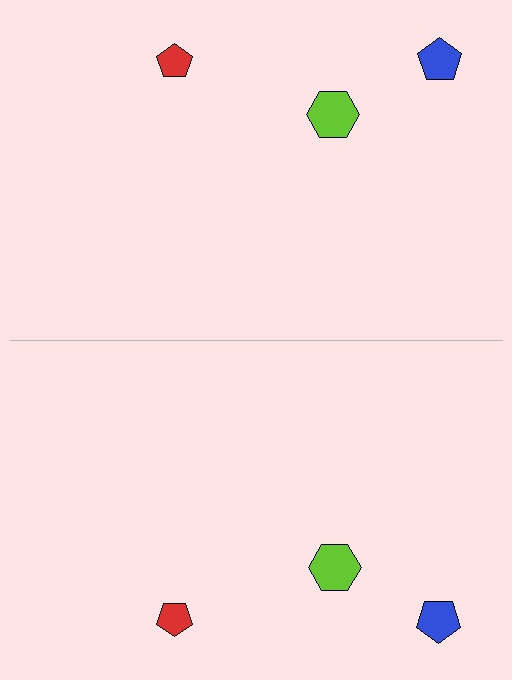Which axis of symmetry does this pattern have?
The pattern has a horizontal axis of symmetry running through the center of the image.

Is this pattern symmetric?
Yes, this pattern has bilateral (reflection) symmetry.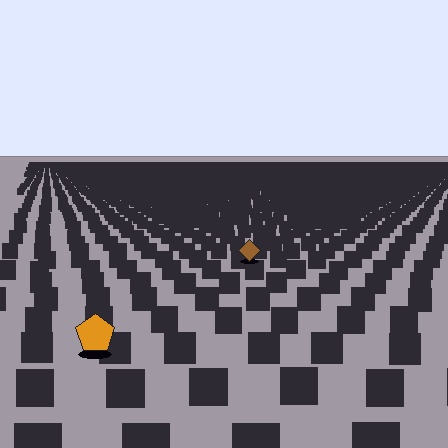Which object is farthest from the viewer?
The brown diamond is farthest from the viewer. It appears smaller and the ground texture around it is denser.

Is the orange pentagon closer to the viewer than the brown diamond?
Yes. The orange pentagon is closer — you can tell from the texture gradient: the ground texture is coarser near it.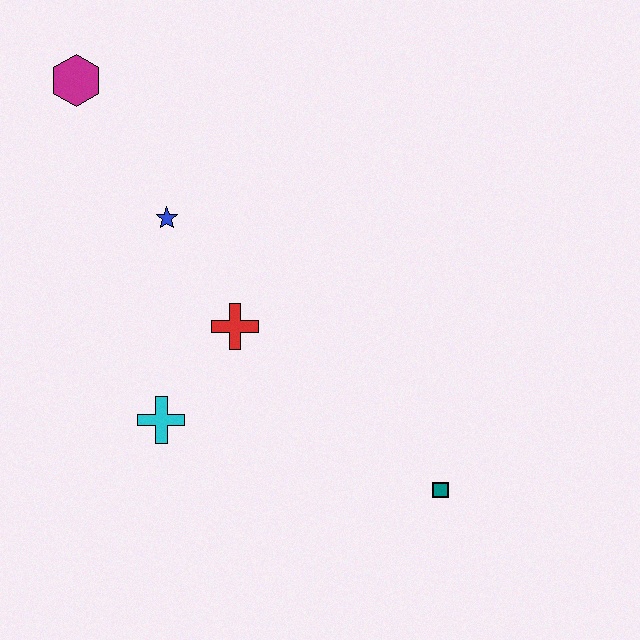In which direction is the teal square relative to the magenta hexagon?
The teal square is below the magenta hexagon.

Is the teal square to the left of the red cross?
No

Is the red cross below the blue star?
Yes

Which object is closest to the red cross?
The cyan cross is closest to the red cross.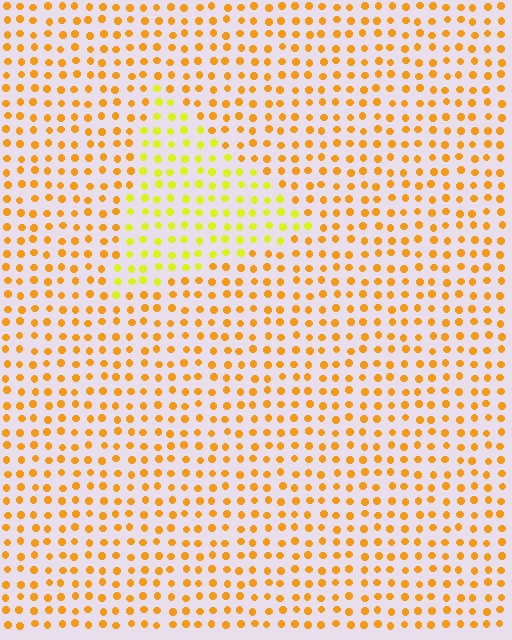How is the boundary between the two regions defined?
The boundary is defined purely by a slight shift in hue (about 31 degrees). Spacing, size, and orientation are identical on both sides.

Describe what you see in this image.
The image is filled with small orange elements in a uniform arrangement. A triangle-shaped region is visible where the elements are tinted to a slightly different hue, forming a subtle color boundary.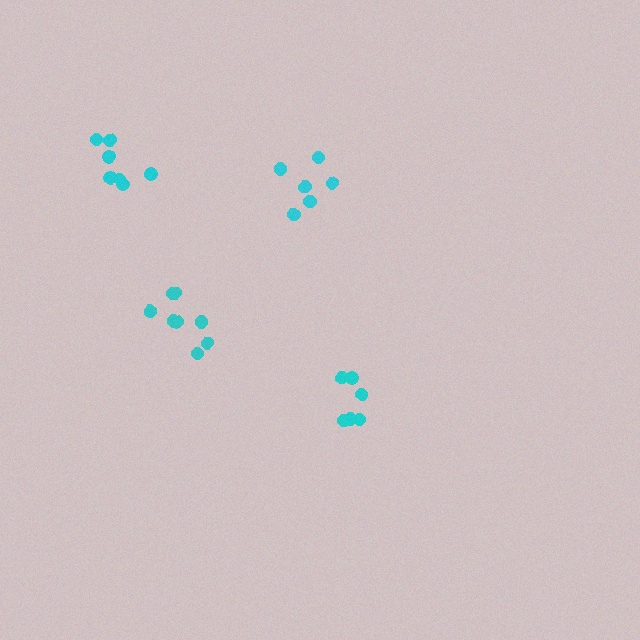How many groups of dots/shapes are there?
There are 4 groups.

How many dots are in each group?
Group 1: 7 dots, Group 2: 8 dots, Group 3: 6 dots, Group 4: 6 dots (27 total).